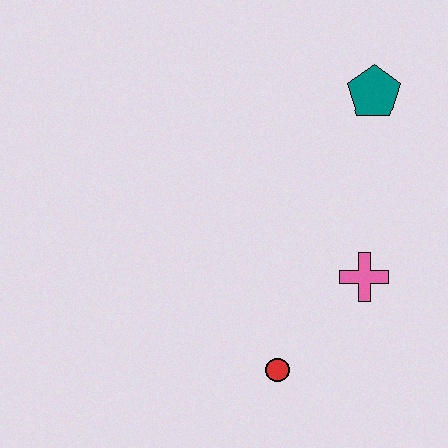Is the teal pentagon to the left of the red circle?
No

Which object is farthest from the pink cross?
The teal pentagon is farthest from the pink cross.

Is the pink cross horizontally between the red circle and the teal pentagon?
Yes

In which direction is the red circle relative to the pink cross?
The red circle is below the pink cross.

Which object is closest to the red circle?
The pink cross is closest to the red circle.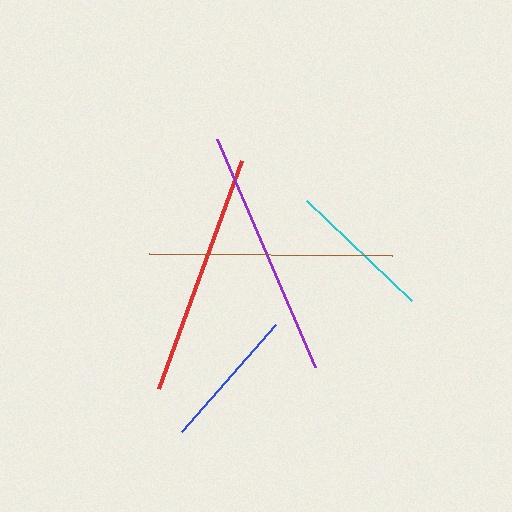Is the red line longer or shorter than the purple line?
The purple line is longer than the red line.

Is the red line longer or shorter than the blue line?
The red line is longer than the blue line.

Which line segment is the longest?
The purple line is the longest at approximately 249 pixels.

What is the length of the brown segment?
The brown segment is approximately 244 pixels long.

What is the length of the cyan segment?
The cyan segment is approximately 145 pixels long.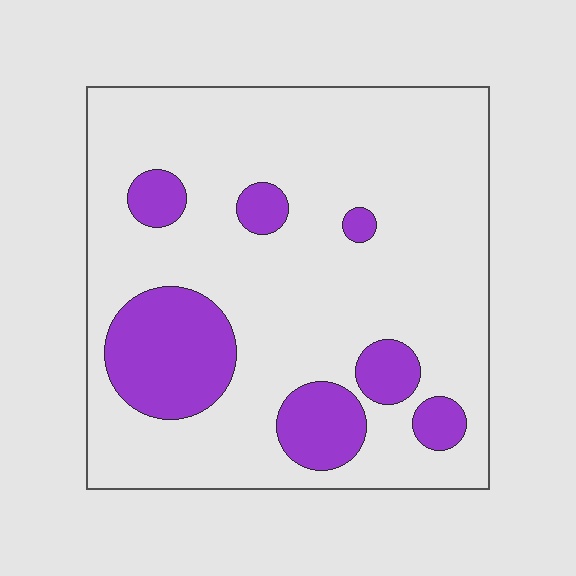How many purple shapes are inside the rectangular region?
7.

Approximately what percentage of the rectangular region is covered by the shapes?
Approximately 20%.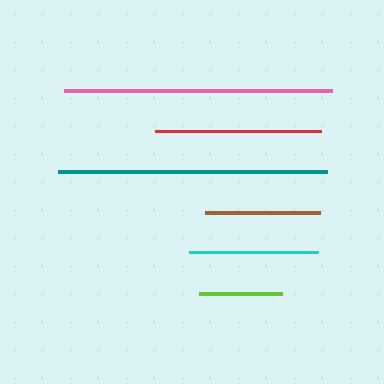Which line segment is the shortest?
The lime line is the shortest at approximately 83 pixels.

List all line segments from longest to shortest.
From longest to shortest: teal, pink, red, cyan, brown, lime.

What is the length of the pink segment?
The pink segment is approximately 268 pixels long.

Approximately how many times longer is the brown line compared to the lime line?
The brown line is approximately 1.4 times the length of the lime line.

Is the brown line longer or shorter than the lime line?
The brown line is longer than the lime line.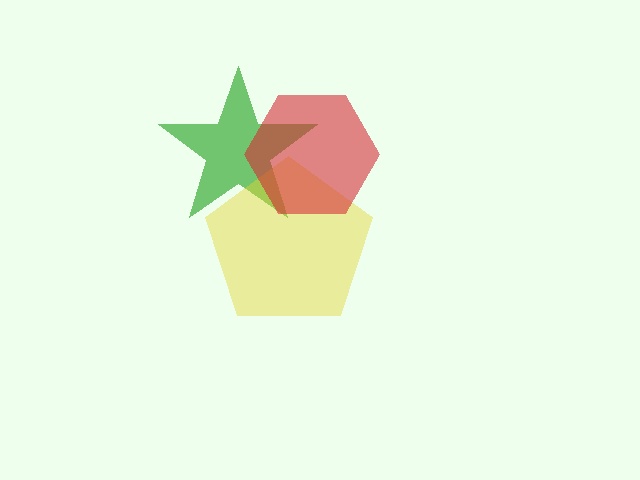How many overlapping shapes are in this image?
There are 3 overlapping shapes in the image.